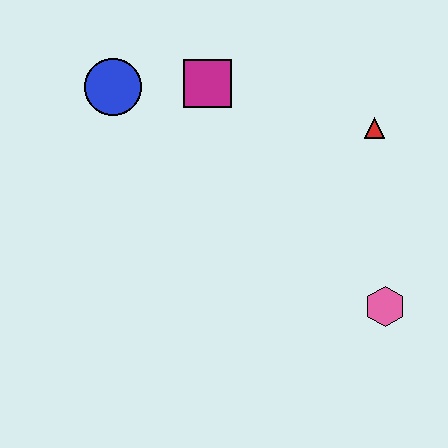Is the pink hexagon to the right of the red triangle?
Yes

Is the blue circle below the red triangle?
No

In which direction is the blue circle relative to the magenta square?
The blue circle is to the left of the magenta square.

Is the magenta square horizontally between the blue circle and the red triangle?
Yes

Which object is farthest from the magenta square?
The pink hexagon is farthest from the magenta square.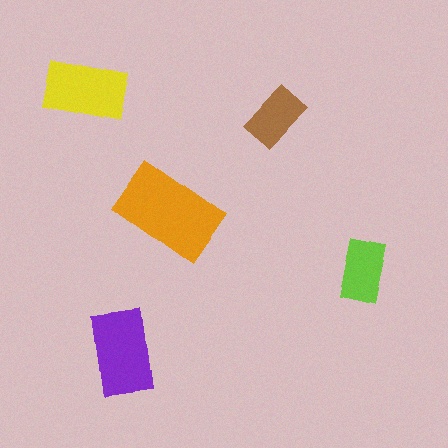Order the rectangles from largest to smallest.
the orange one, the purple one, the yellow one, the lime one, the brown one.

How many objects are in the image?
There are 5 objects in the image.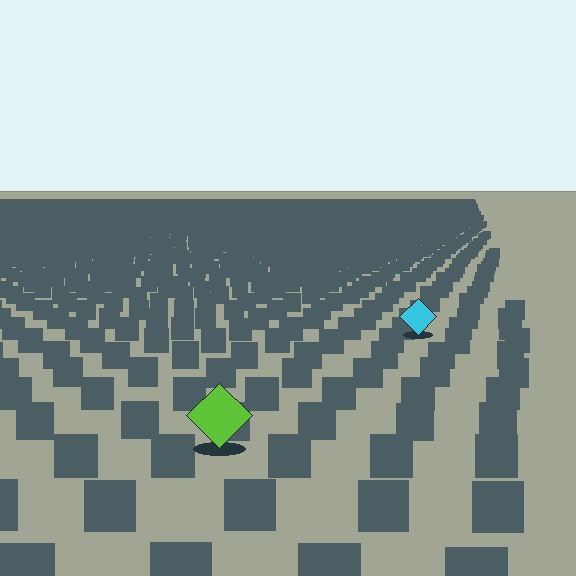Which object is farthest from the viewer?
The cyan diamond is farthest from the viewer. It appears smaller and the ground texture around it is denser.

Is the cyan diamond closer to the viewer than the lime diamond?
No. The lime diamond is closer — you can tell from the texture gradient: the ground texture is coarser near it.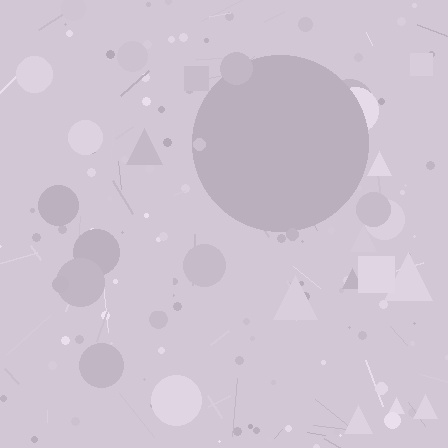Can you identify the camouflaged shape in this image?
The camouflaged shape is a circle.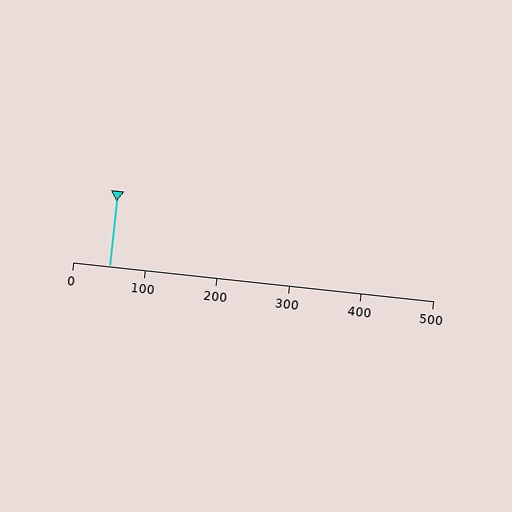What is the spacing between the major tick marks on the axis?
The major ticks are spaced 100 apart.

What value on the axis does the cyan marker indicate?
The marker indicates approximately 50.